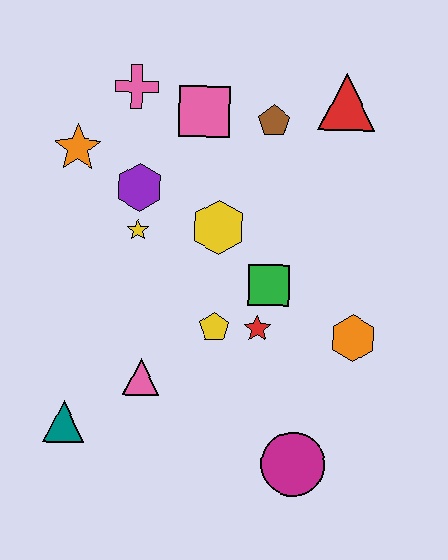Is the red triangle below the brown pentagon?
No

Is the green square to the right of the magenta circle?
No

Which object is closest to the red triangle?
The brown pentagon is closest to the red triangle.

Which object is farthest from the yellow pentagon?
The red triangle is farthest from the yellow pentagon.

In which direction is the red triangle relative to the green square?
The red triangle is above the green square.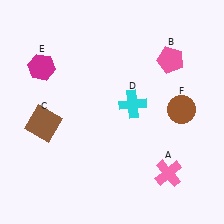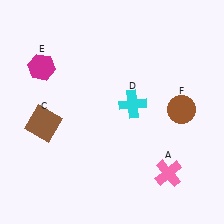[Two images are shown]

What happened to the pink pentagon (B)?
The pink pentagon (B) was removed in Image 2. It was in the top-right area of Image 1.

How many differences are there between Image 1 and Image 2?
There is 1 difference between the two images.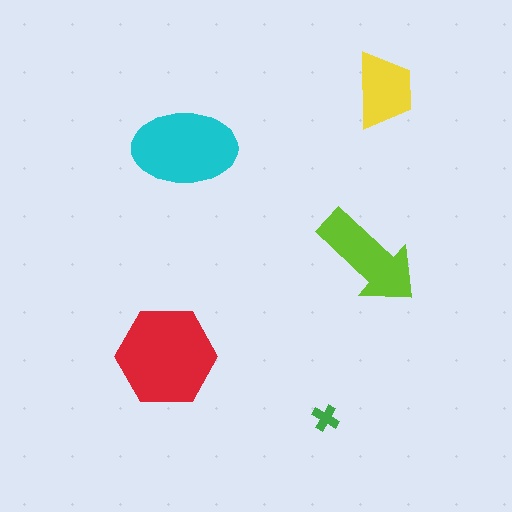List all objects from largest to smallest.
The red hexagon, the cyan ellipse, the lime arrow, the yellow trapezoid, the green cross.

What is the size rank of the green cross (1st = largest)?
5th.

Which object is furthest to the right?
The yellow trapezoid is rightmost.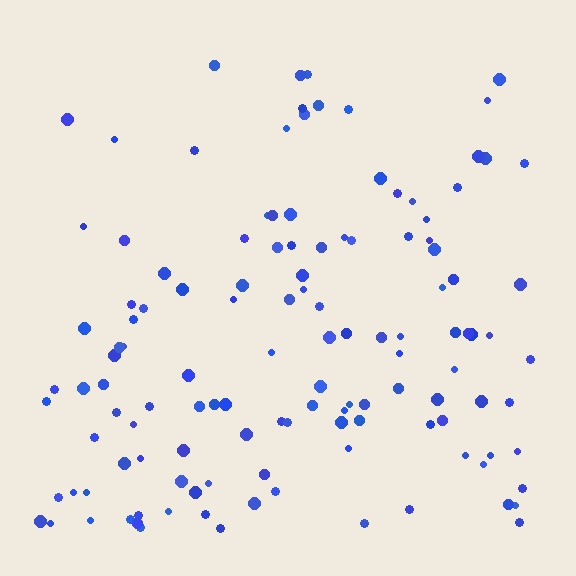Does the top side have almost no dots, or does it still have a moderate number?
Still a moderate number, just noticeably fewer than the bottom.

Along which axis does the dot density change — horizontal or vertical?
Vertical.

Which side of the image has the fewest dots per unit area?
The top.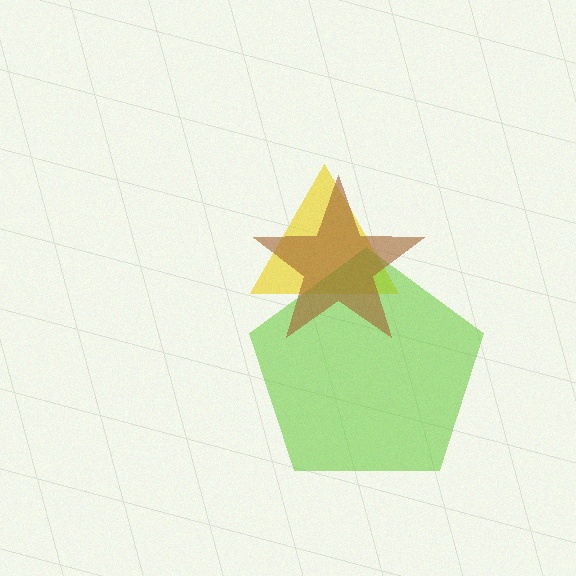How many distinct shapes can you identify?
There are 3 distinct shapes: a yellow triangle, a lime pentagon, a brown star.